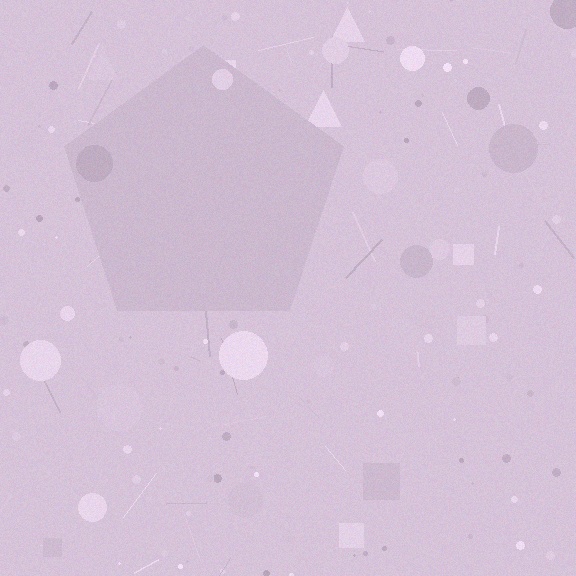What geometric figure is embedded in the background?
A pentagon is embedded in the background.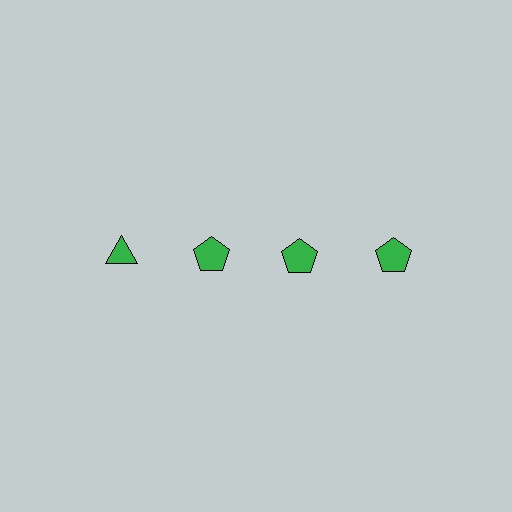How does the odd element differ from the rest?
It has a different shape: triangle instead of pentagon.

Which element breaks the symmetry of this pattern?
The green triangle in the top row, leftmost column breaks the symmetry. All other shapes are green pentagons.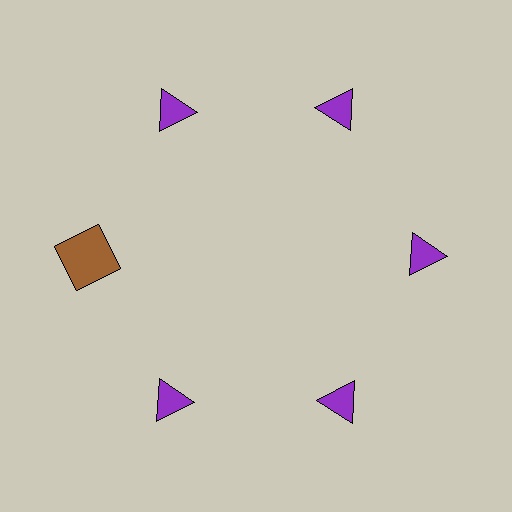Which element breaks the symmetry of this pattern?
The brown square at roughly the 9 o'clock position breaks the symmetry. All other shapes are purple triangles.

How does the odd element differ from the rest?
It differs in both color (brown instead of purple) and shape (square instead of triangle).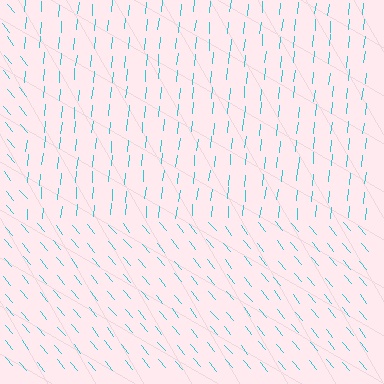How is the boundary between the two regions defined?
The boundary is defined purely by a change in line orientation (approximately 45 degrees difference). All lines are the same color and thickness.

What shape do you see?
I see a rectangle.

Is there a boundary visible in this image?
Yes, there is a texture boundary formed by a change in line orientation.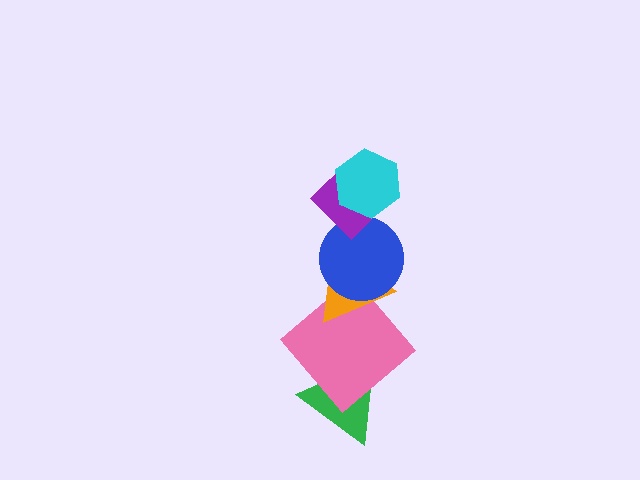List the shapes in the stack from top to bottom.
From top to bottom: the cyan hexagon, the purple diamond, the blue circle, the orange triangle, the pink diamond, the green triangle.